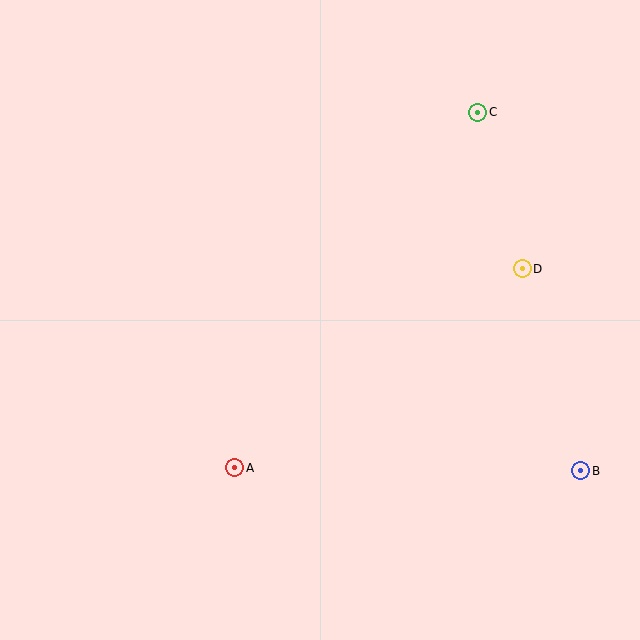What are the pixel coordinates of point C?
Point C is at (478, 112).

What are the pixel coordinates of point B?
Point B is at (581, 471).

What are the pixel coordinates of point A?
Point A is at (235, 468).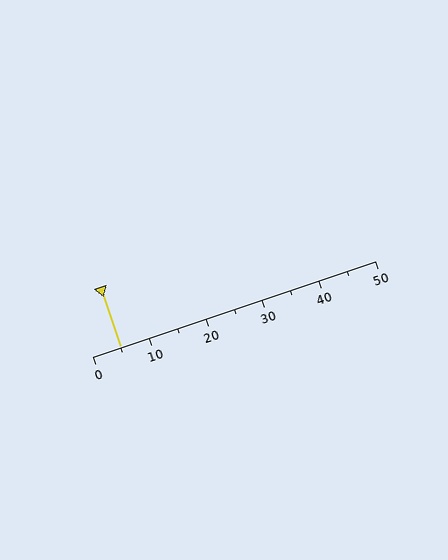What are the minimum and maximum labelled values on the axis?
The axis runs from 0 to 50.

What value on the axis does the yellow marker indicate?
The marker indicates approximately 5.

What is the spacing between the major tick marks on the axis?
The major ticks are spaced 10 apart.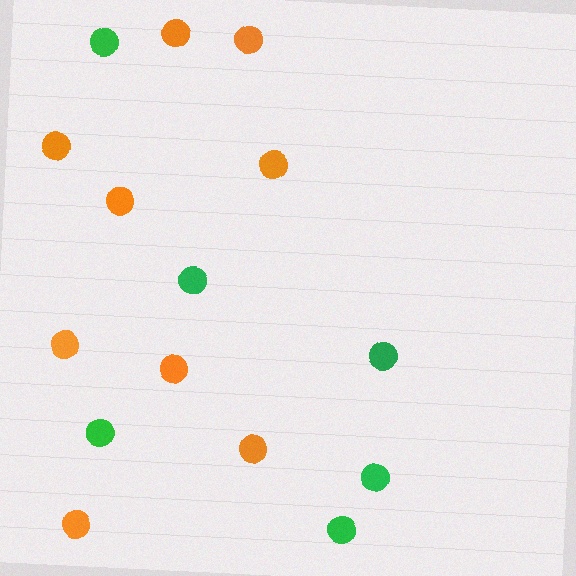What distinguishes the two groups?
There are 2 groups: one group of green circles (6) and one group of orange circles (9).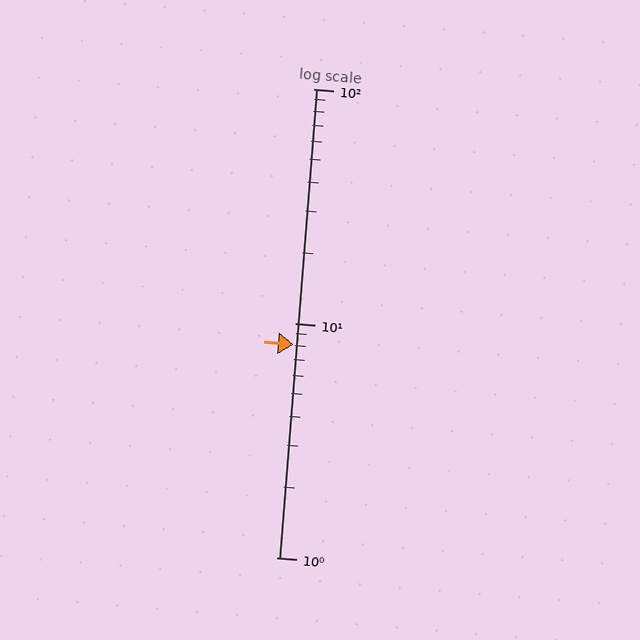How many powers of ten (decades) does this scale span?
The scale spans 2 decades, from 1 to 100.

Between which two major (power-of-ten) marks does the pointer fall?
The pointer is between 1 and 10.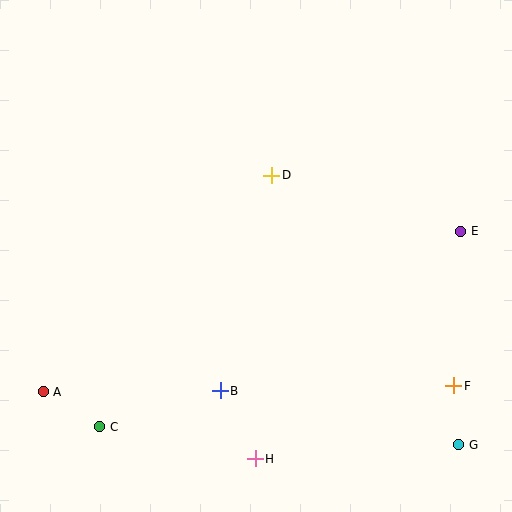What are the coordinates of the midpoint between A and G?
The midpoint between A and G is at (251, 418).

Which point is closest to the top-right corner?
Point E is closest to the top-right corner.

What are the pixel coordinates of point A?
Point A is at (43, 392).